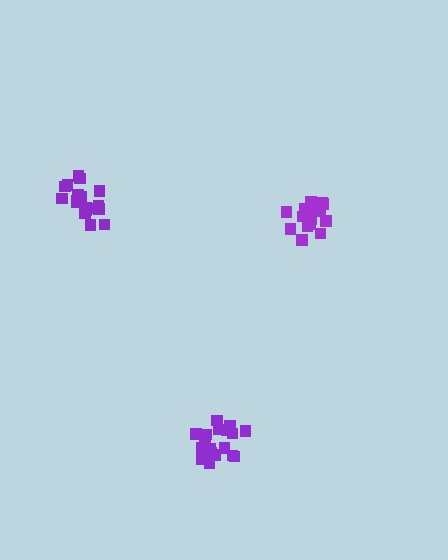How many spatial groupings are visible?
There are 3 spatial groupings.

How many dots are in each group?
Group 1: 18 dots, Group 2: 19 dots, Group 3: 19 dots (56 total).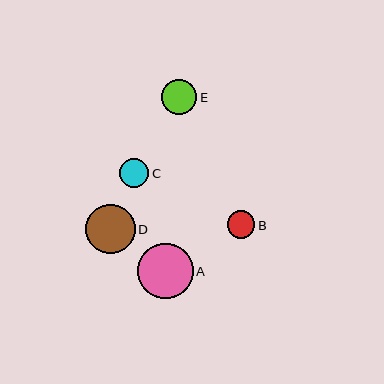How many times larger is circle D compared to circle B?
Circle D is approximately 1.8 times the size of circle B.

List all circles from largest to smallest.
From largest to smallest: A, D, E, C, B.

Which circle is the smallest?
Circle B is the smallest with a size of approximately 28 pixels.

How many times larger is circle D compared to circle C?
Circle D is approximately 1.7 times the size of circle C.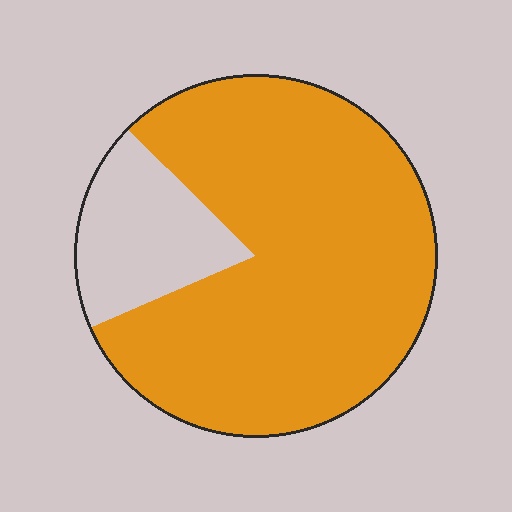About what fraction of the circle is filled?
About four fifths (4/5).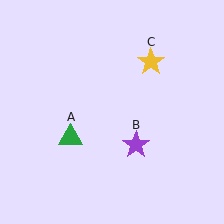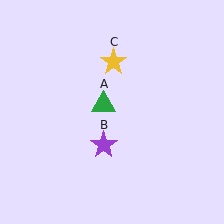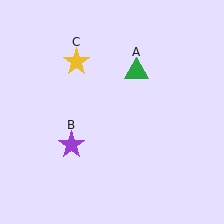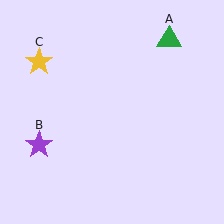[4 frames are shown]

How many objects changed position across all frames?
3 objects changed position: green triangle (object A), purple star (object B), yellow star (object C).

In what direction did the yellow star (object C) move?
The yellow star (object C) moved left.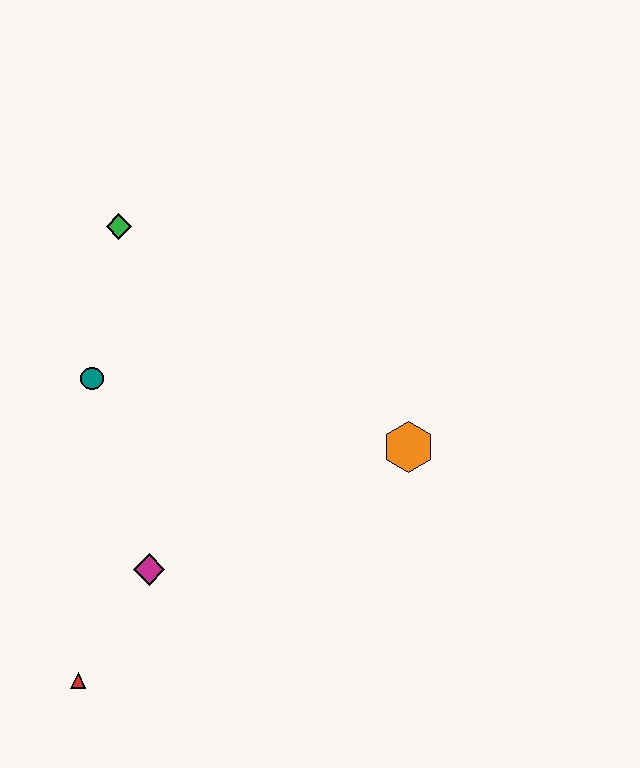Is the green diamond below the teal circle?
No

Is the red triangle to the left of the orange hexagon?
Yes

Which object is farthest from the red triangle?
The green diamond is farthest from the red triangle.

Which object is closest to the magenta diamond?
The red triangle is closest to the magenta diamond.